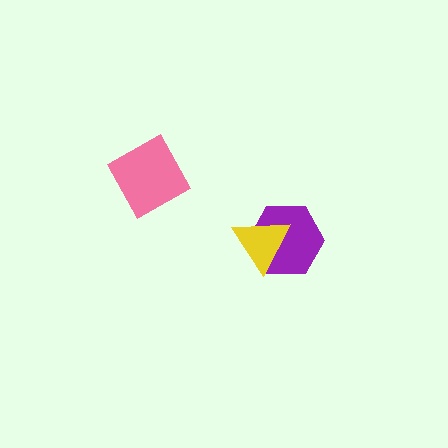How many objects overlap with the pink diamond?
0 objects overlap with the pink diamond.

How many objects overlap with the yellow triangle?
1 object overlaps with the yellow triangle.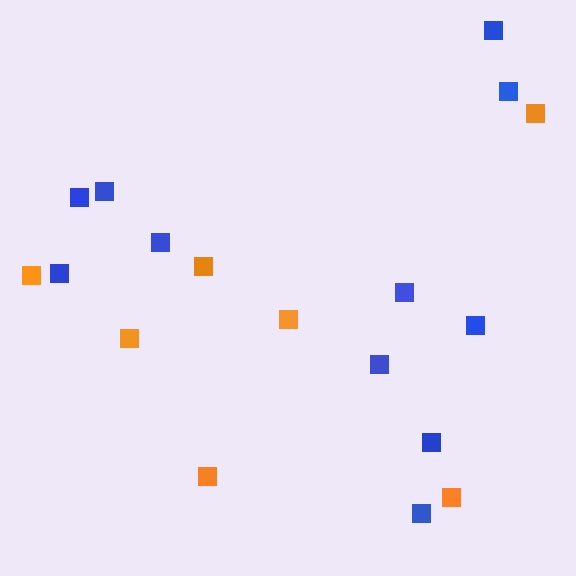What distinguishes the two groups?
There are 2 groups: one group of blue squares (11) and one group of orange squares (7).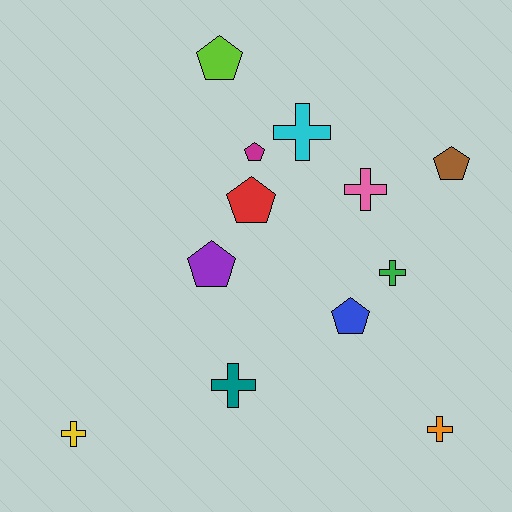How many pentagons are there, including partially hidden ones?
There are 6 pentagons.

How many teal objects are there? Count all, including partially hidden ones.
There is 1 teal object.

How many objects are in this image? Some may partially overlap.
There are 12 objects.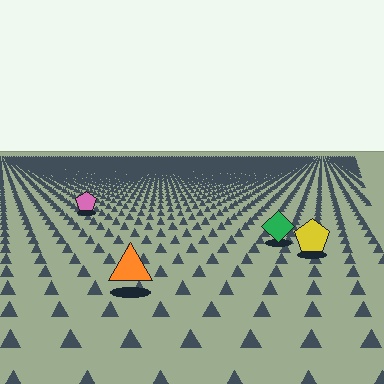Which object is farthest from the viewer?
The pink pentagon is farthest from the viewer. It appears smaller and the ground texture around it is denser.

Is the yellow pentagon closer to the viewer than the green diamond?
Yes. The yellow pentagon is closer — you can tell from the texture gradient: the ground texture is coarser near it.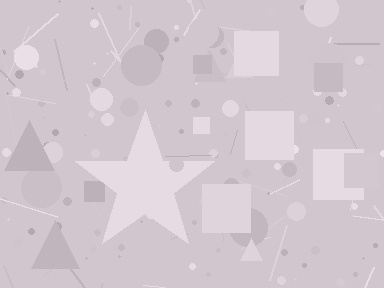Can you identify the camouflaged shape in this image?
The camouflaged shape is a star.